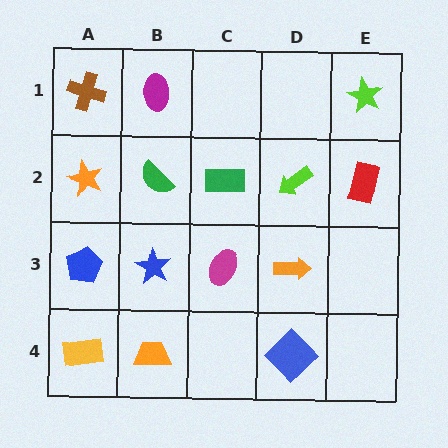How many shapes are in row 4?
3 shapes.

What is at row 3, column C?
A magenta ellipse.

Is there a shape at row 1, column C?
No, that cell is empty.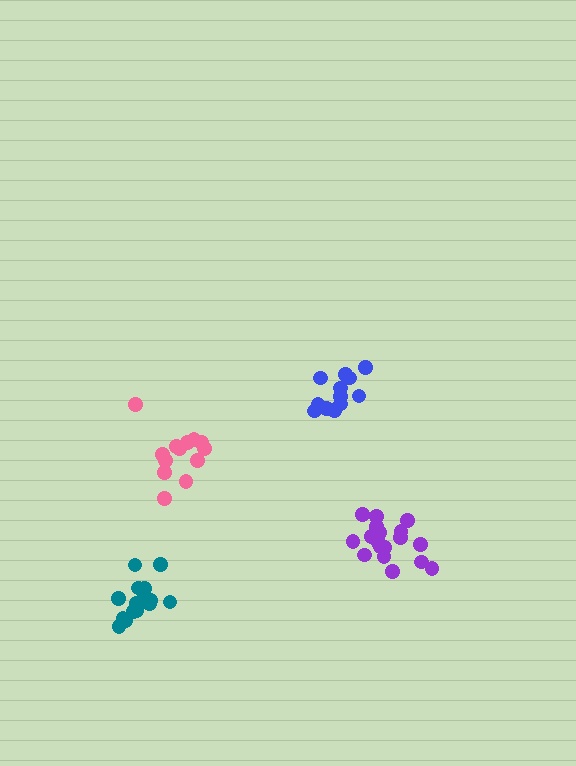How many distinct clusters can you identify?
There are 4 distinct clusters.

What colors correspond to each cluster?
The clusters are colored: pink, purple, teal, blue.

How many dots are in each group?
Group 1: 13 dots, Group 2: 18 dots, Group 3: 15 dots, Group 4: 12 dots (58 total).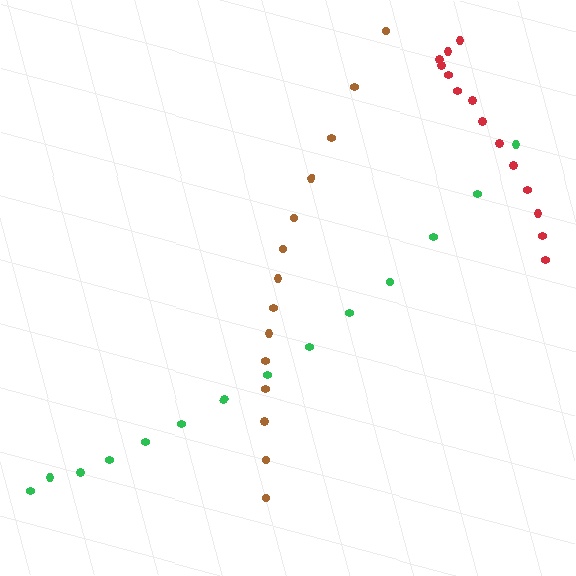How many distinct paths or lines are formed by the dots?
There are 3 distinct paths.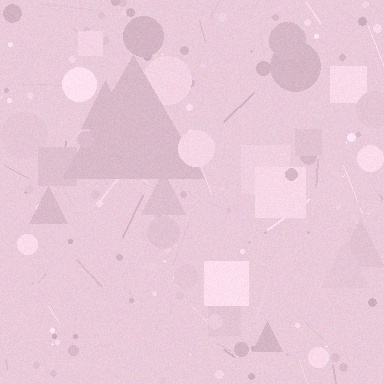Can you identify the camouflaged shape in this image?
The camouflaged shape is a triangle.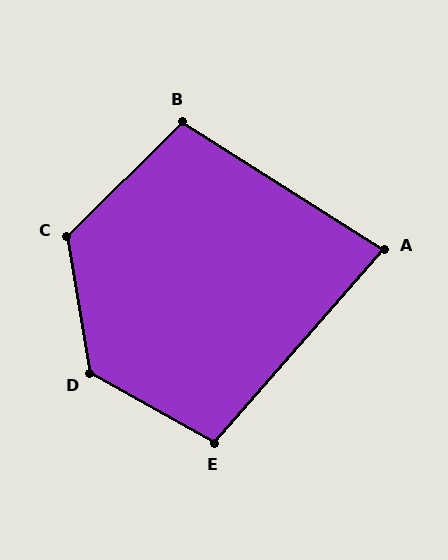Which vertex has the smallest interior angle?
A, at approximately 81 degrees.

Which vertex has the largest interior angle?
D, at approximately 129 degrees.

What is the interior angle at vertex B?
Approximately 103 degrees (obtuse).